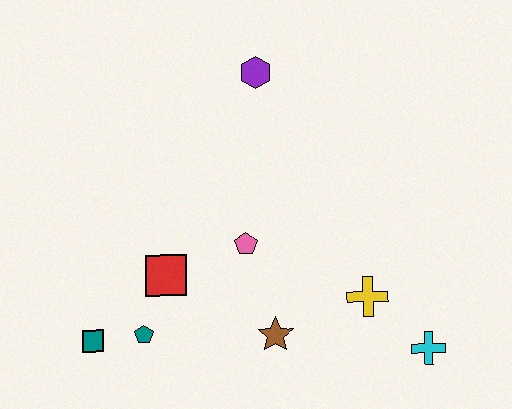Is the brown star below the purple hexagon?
Yes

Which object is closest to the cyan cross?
The yellow cross is closest to the cyan cross.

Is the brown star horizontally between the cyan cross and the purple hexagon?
Yes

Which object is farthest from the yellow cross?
The teal square is farthest from the yellow cross.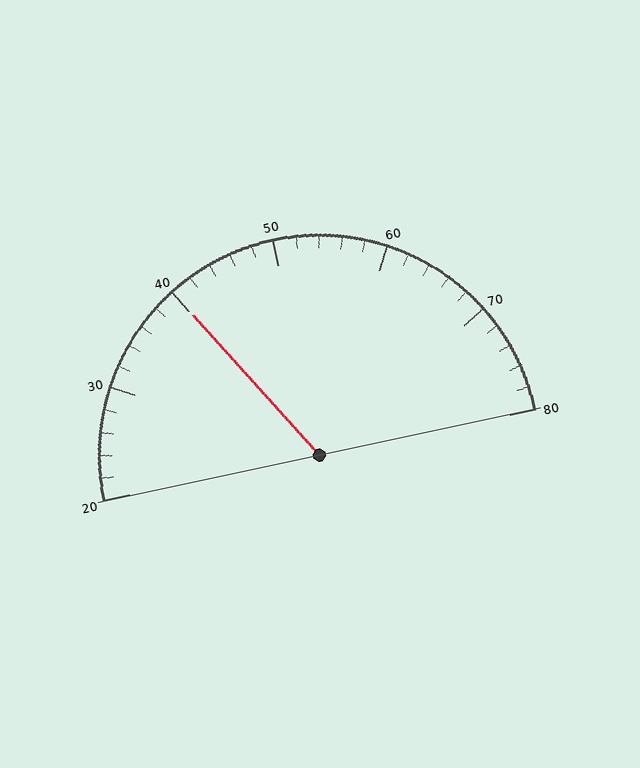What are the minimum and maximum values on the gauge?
The gauge ranges from 20 to 80.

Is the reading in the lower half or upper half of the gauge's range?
The reading is in the lower half of the range (20 to 80).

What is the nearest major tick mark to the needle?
The nearest major tick mark is 40.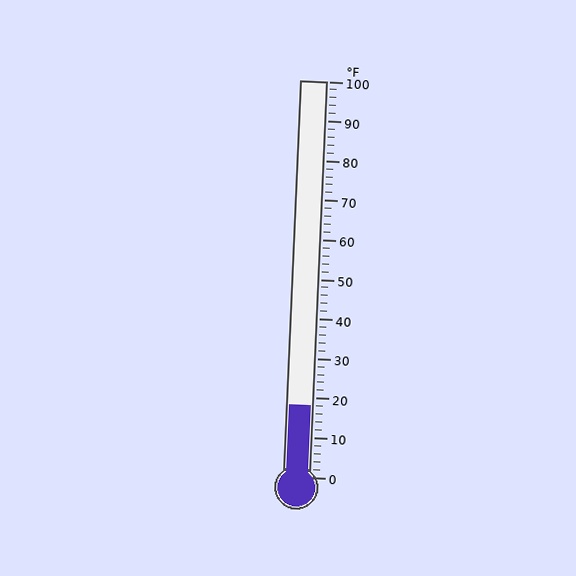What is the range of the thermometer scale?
The thermometer scale ranges from 0°F to 100°F.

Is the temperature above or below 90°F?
The temperature is below 90°F.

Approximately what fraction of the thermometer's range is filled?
The thermometer is filled to approximately 20% of its range.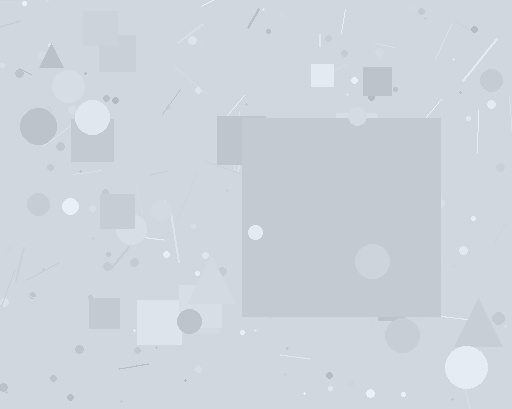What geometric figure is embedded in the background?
A square is embedded in the background.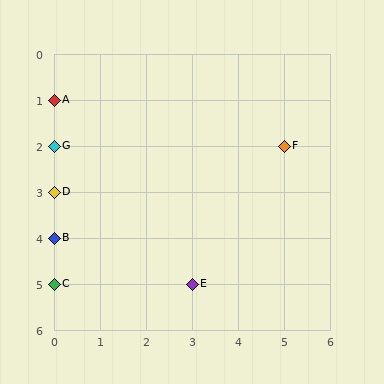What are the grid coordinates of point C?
Point C is at grid coordinates (0, 5).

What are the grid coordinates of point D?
Point D is at grid coordinates (0, 3).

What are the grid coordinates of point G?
Point G is at grid coordinates (0, 2).